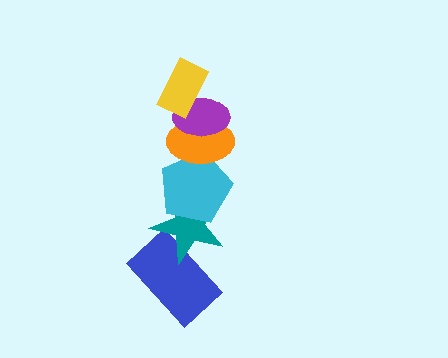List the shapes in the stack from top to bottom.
From top to bottom: the yellow rectangle, the purple ellipse, the orange ellipse, the cyan pentagon, the teal star, the blue rectangle.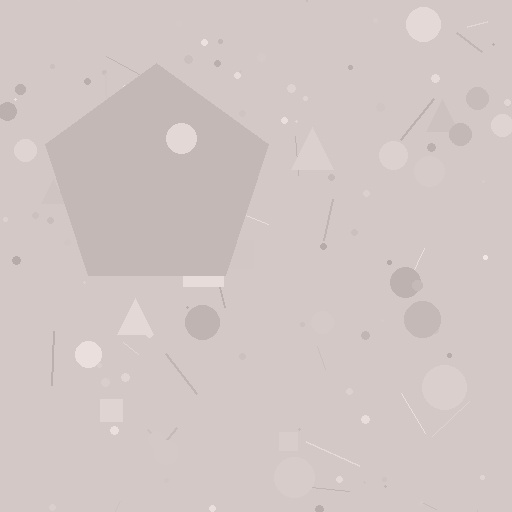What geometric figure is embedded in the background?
A pentagon is embedded in the background.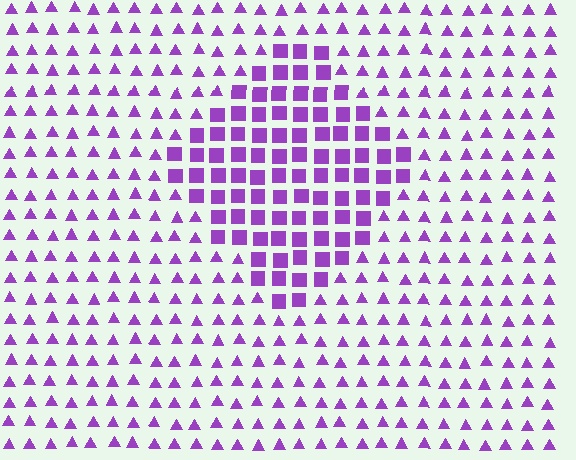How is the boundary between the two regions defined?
The boundary is defined by a change in element shape: squares inside vs. triangles outside. All elements share the same color and spacing.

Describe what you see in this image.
The image is filled with small purple elements arranged in a uniform grid. A diamond-shaped region contains squares, while the surrounding area contains triangles. The boundary is defined purely by the change in element shape.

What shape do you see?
I see a diamond.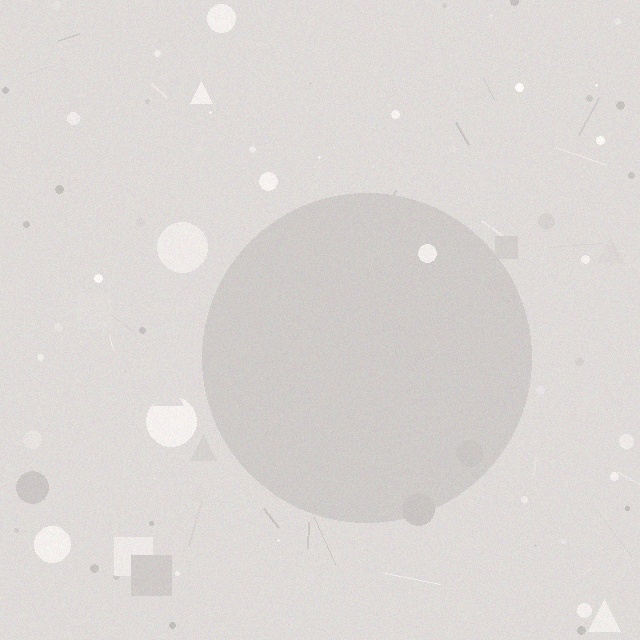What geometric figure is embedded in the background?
A circle is embedded in the background.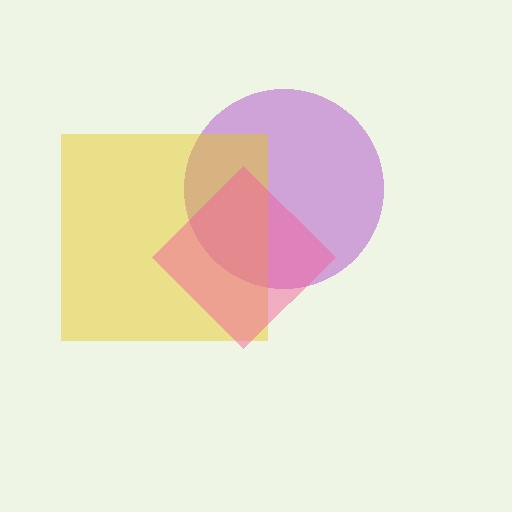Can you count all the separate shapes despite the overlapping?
Yes, there are 3 separate shapes.